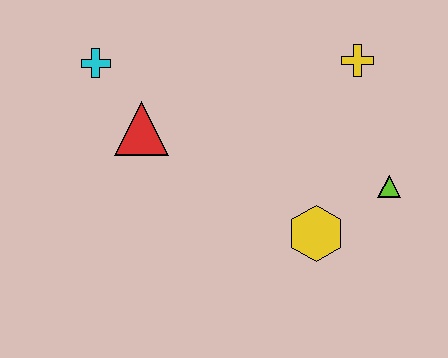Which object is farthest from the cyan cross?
The lime triangle is farthest from the cyan cross.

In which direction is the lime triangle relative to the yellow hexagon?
The lime triangle is to the right of the yellow hexagon.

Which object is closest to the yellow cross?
The lime triangle is closest to the yellow cross.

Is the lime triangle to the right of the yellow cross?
Yes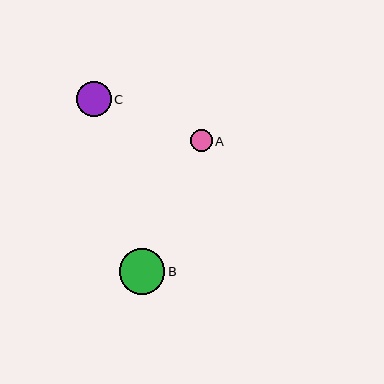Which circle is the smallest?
Circle A is the smallest with a size of approximately 22 pixels.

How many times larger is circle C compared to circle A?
Circle C is approximately 1.6 times the size of circle A.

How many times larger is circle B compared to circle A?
Circle B is approximately 2.1 times the size of circle A.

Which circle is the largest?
Circle B is the largest with a size of approximately 46 pixels.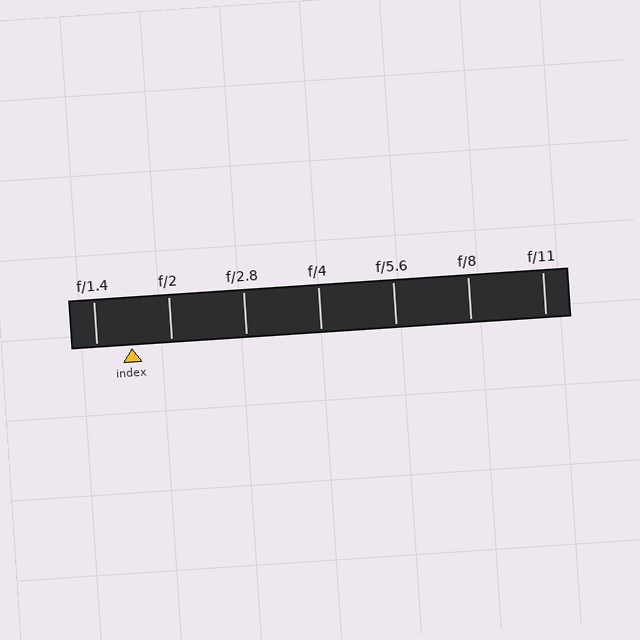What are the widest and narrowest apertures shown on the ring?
The widest aperture shown is f/1.4 and the narrowest is f/11.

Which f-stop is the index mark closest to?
The index mark is closest to f/1.4.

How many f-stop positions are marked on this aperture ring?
There are 7 f-stop positions marked.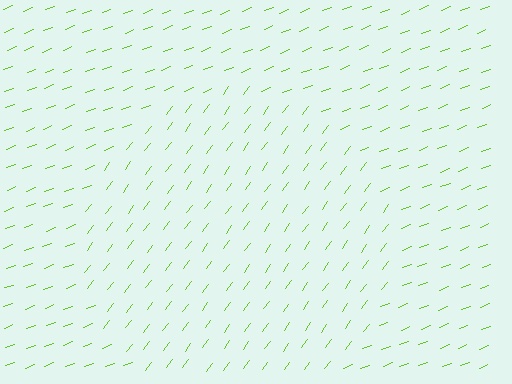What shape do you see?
I see a circle.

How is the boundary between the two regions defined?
The boundary is defined purely by a change in line orientation (approximately 33 degrees difference). All lines are the same color and thickness.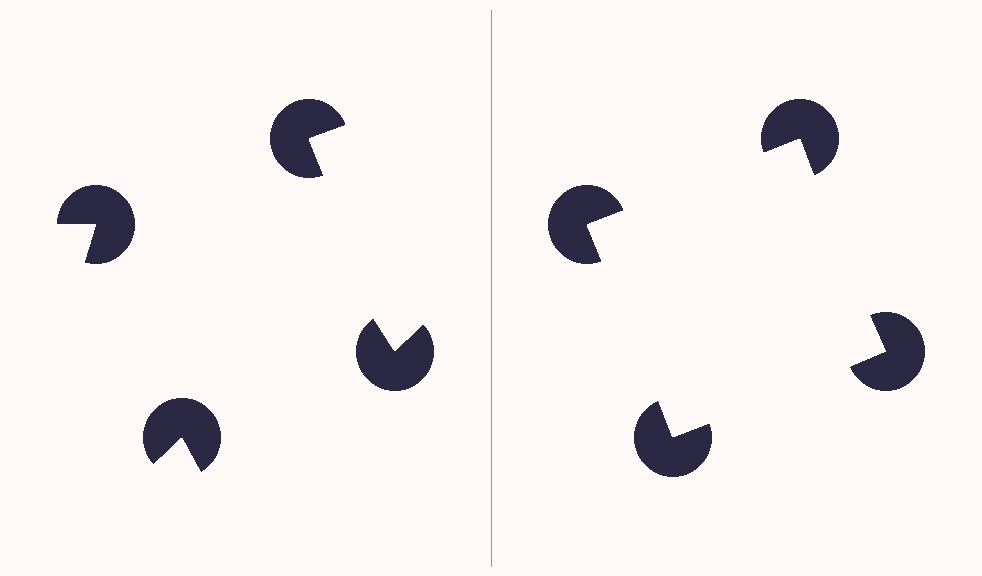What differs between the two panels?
The pac-man discs are positioned identically on both sides; only the wedge orientations differ. On the right they align to a square; on the left they are misaligned.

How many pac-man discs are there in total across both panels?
8 — 4 on each side.